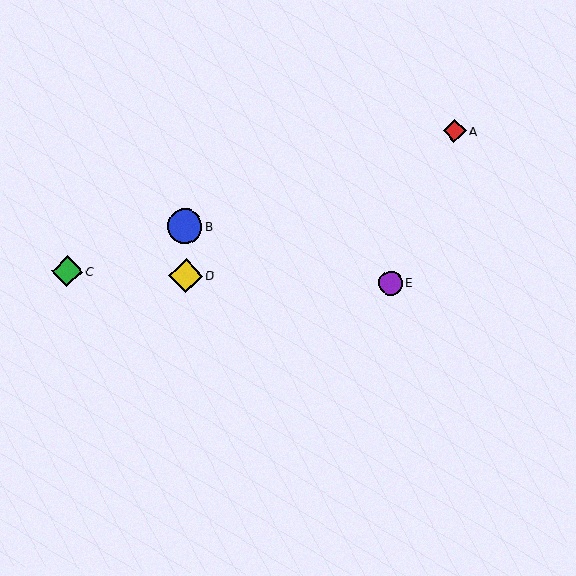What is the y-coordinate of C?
Object C is at y≈271.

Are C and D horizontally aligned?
Yes, both are at y≈271.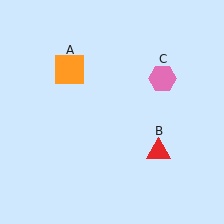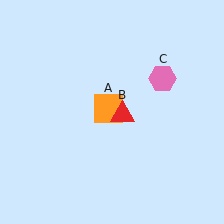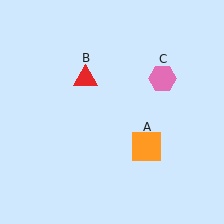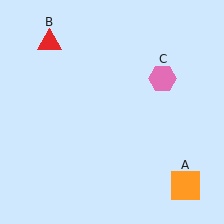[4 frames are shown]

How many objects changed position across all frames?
2 objects changed position: orange square (object A), red triangle (object B).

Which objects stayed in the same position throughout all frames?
Pink hexagon (object C) remained stationary.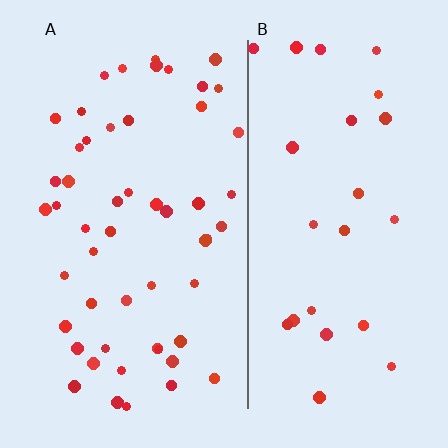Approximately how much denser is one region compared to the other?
Approximately 2.1× — region A over region B.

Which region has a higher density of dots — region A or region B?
A (the left).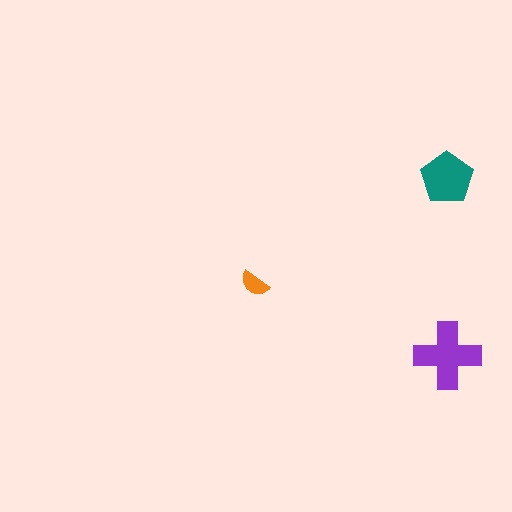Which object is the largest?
The purple cross.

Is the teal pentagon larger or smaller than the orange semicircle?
Larger.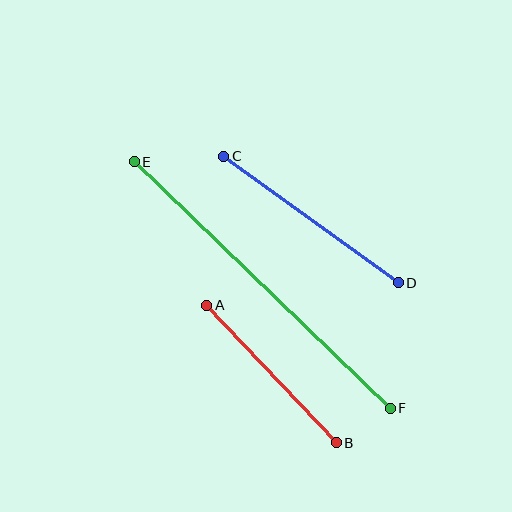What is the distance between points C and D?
The distance is approximately 215 pixels.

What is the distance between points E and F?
The distance is approximately 355 pixels.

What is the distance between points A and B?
The distance is approximately 189 pixels.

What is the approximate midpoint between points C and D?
The midpoint is at approximately (311, 219) pixels.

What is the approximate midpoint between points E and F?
The midpoint is at approximately (262, 285) pixels.